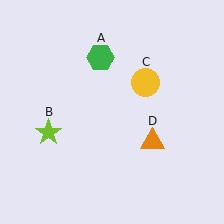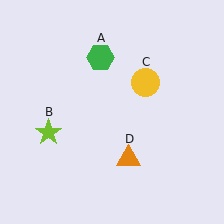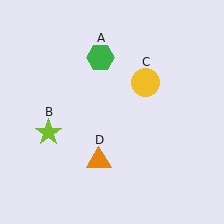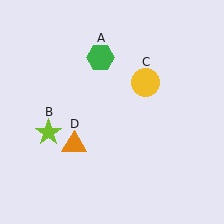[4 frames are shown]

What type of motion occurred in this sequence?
The orange triangle (object D) rotated clockwise around the center of the scene.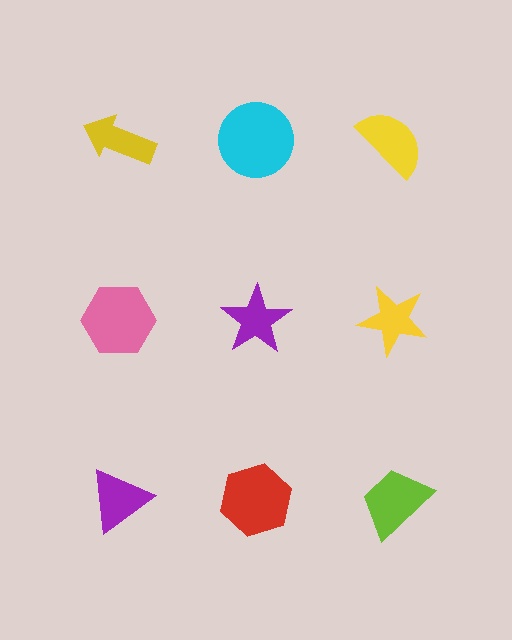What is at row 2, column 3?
A yellow star.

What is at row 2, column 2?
A purple star.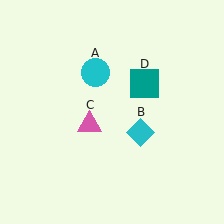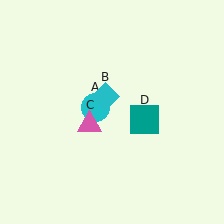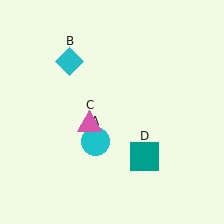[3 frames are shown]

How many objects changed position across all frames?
3 objects changed position: cyan circle (object A), cyan diamond (object B), teal square (object D).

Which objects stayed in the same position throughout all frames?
Pink triangle (object C) remained stationary.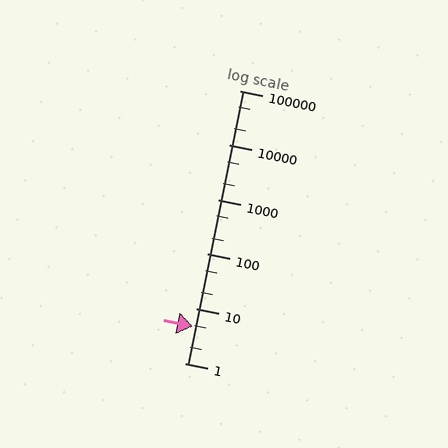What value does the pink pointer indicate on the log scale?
The pointer indicates approximately 4.8.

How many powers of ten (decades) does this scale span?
The scale spans 5 decades, from 1 to 100000.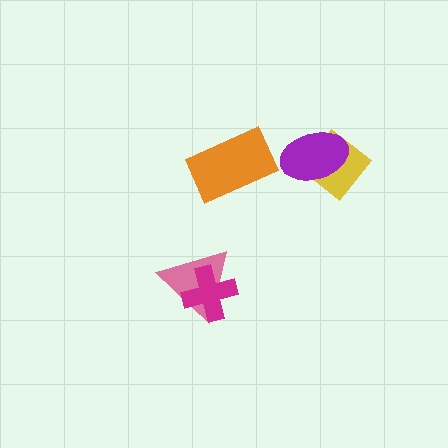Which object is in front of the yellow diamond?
The purple ellipse is in front of the yellow diamond.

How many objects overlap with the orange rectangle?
0 objects overlap with the orange rectangle.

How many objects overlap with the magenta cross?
1 object overlaps with the magenta cross.